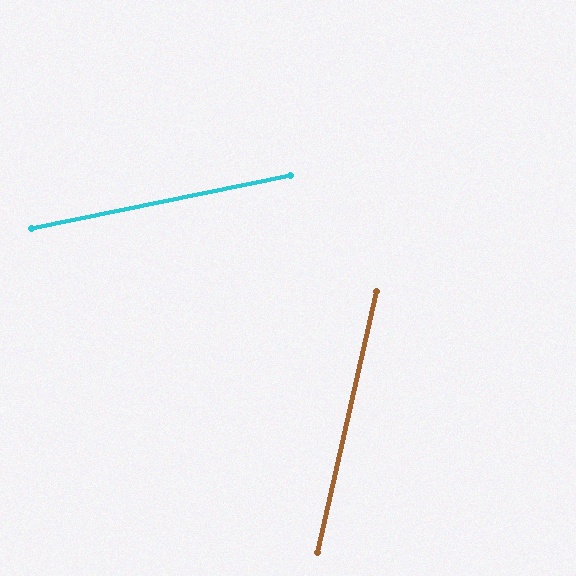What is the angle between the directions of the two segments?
Approximately 66 degrees.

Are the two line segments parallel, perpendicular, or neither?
Neither parallel nor perpendicular — they differ by about 66°.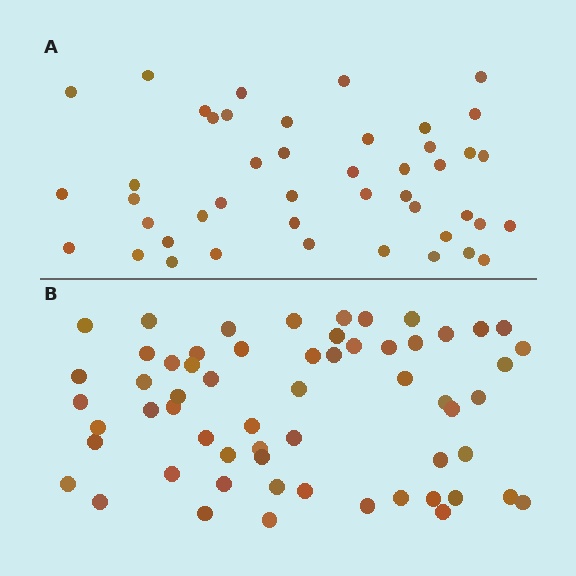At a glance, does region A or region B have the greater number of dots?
Region B (the bottom region) has more dots.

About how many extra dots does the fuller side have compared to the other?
Region B has approximately 15 more dots than region A.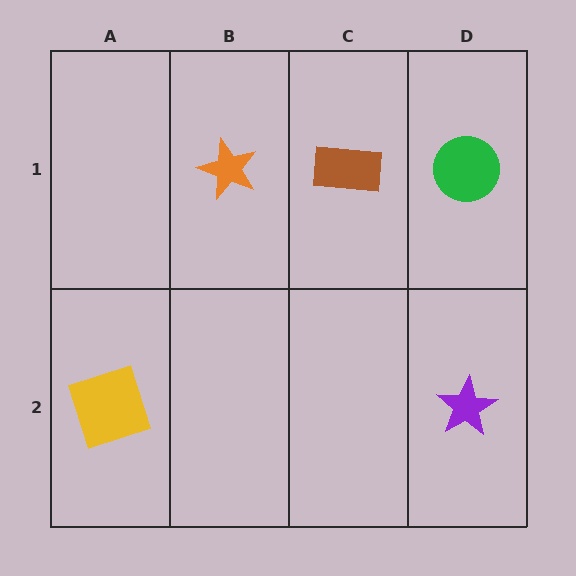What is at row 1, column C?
A brown rectangle.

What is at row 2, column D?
A purple star.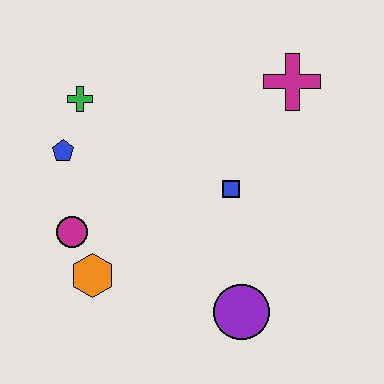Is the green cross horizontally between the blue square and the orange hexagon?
No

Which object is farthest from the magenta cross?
The orange hexagon is farthest from the magenta cross.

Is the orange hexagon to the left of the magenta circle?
No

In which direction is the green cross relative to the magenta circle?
The green cross is above the magenta circle.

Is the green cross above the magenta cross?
No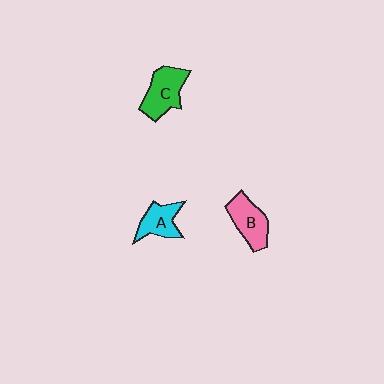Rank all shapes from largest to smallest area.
From largest to smallest: C (green), B (pink), A (cyan).